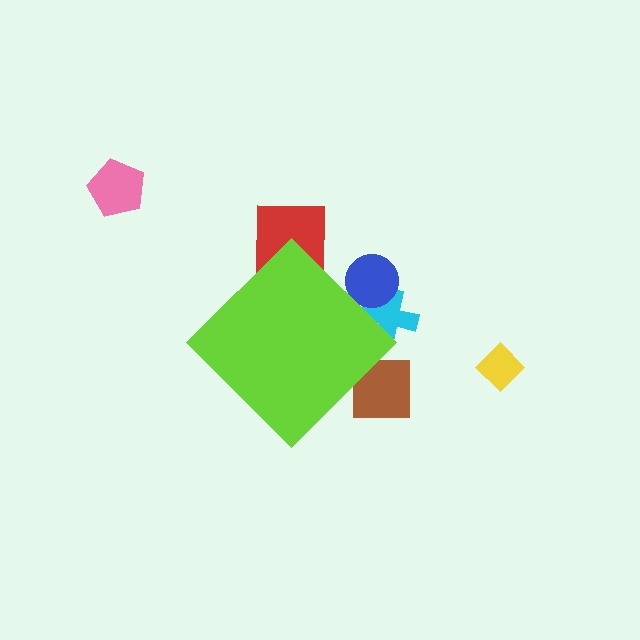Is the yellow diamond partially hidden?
No, the yellow diamond is fully visible.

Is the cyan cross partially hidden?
Yes, the cyan cross is partially hidden behind the lime diamond.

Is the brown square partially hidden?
Yes, the brown square is partially hidden behind the lime diamond.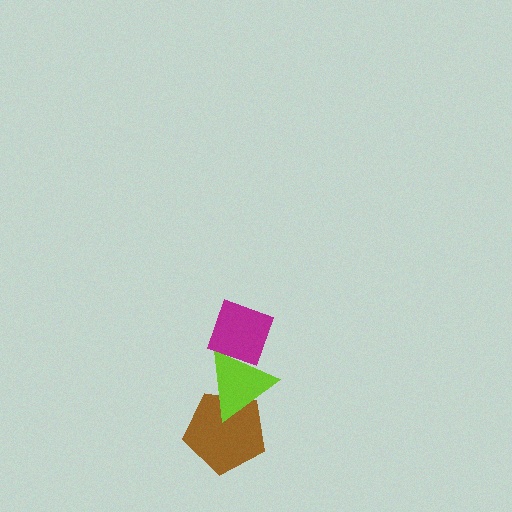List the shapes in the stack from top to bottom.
From top to bottom: the magenta diamond, the lime triangle, the brown pentagon.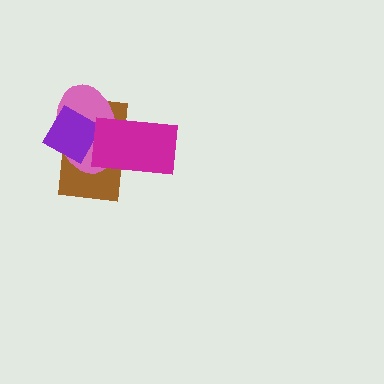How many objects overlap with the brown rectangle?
3 objects overlap with the brown rectangle.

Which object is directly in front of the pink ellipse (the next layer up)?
The purple diamond is directly in front of the pink ellipse.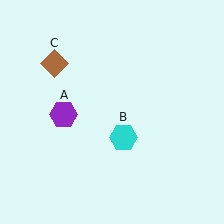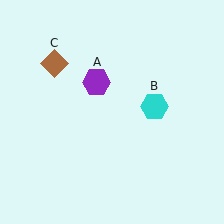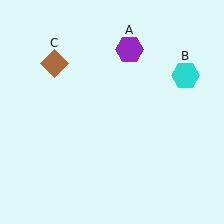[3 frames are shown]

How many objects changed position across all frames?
2 objects changed position: purple hexagon (object A), cyan hexagon (object B).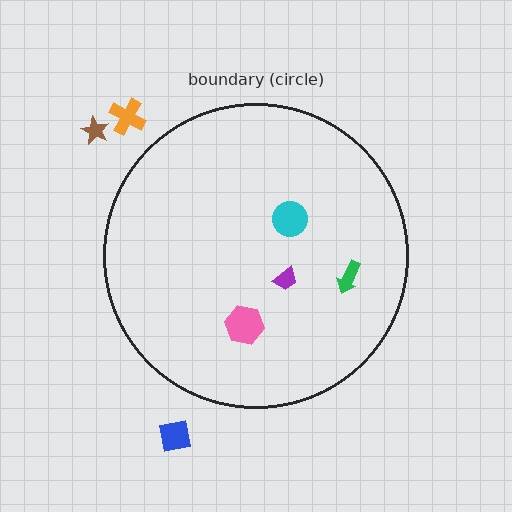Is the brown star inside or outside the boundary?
Outside.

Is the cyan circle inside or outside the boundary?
Inside.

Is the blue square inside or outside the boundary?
Outside.